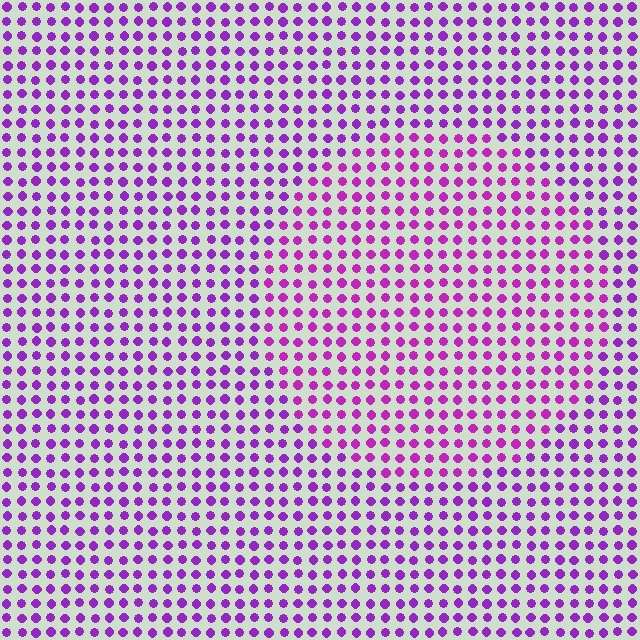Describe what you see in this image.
The image is filled with small purple elements in a uniform arrangement. A circle-shaped region is visible where the elements are tinted to a slightly different hue, forming a subtle color boundary.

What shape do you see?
I see a circle.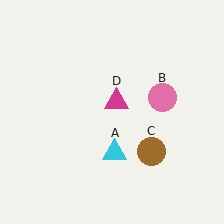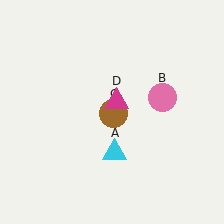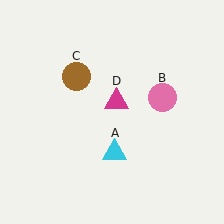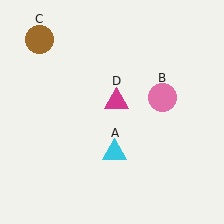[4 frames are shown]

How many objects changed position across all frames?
1 object changed position: brown circle (object C).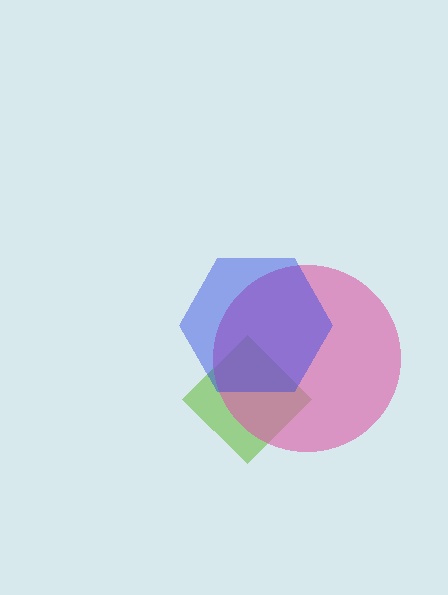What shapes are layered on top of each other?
The layered shapes are: a lime diamond, a pink circle, a blue hexagon.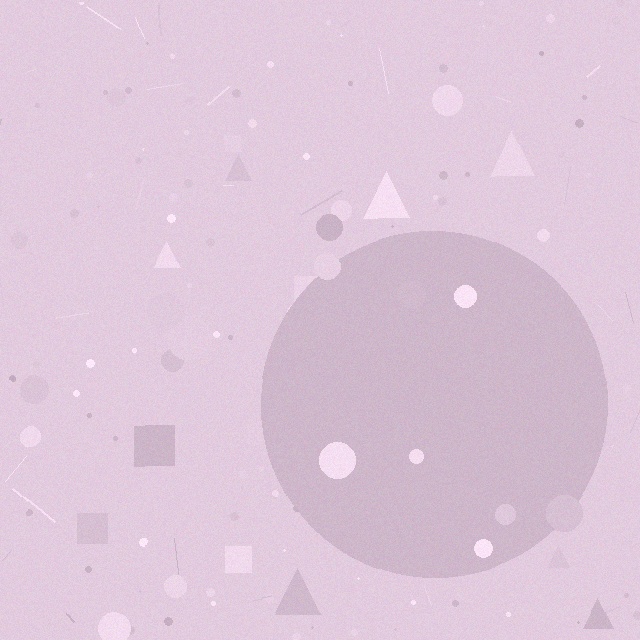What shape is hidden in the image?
A circle is hidden in the image.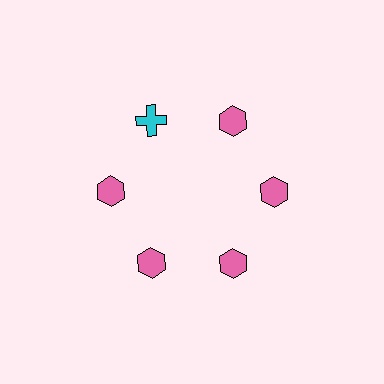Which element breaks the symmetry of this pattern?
The cyan cross at roughly the 11 o'clock position breaks the symmetry. All other shapes are pink hexagons.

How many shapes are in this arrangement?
There are 6 shapes arranged in a ring pattern.